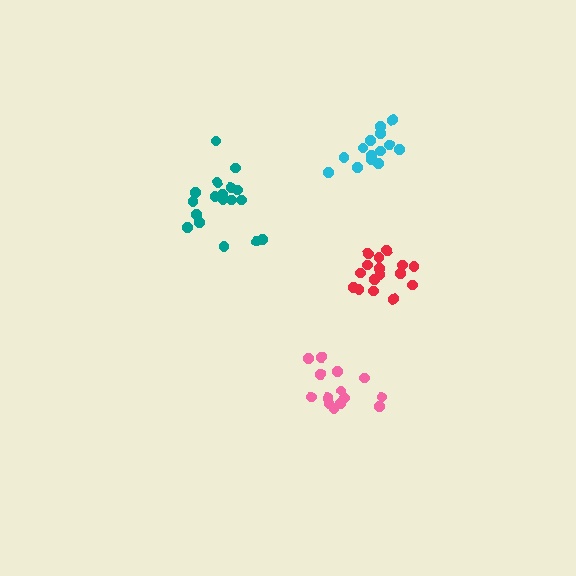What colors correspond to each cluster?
The clusters are colored: cyan, teal, red, pink.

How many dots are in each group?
Group 1: 14 dots, Group 2: 18 dots, Group 3: 16 dots, Group 4: 14 dots (62 total).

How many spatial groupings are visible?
There are 4 spatial groupings.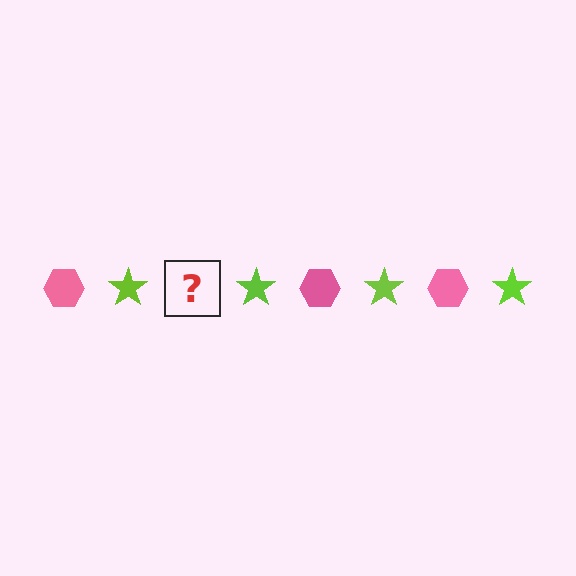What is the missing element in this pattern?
The missing element is a pink hexagon.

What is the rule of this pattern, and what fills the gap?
The rule is that the pattern alternates between pink hexagon and lime star. The gap should be filled with a pink hexagon.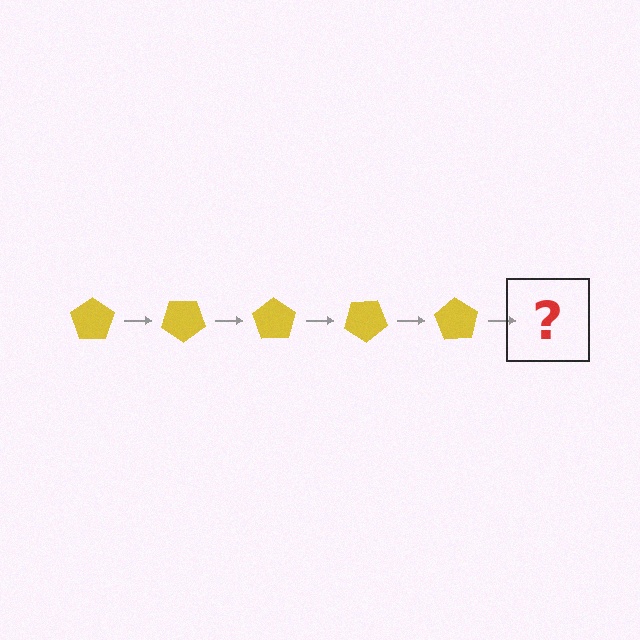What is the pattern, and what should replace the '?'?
The pattern is that the pentagon rotates 35 degrees each step. The '?' should be a yellow pentagon rotated 175 degrees.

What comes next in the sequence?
The next element should be a yellow pentagon rotated 175 degrees.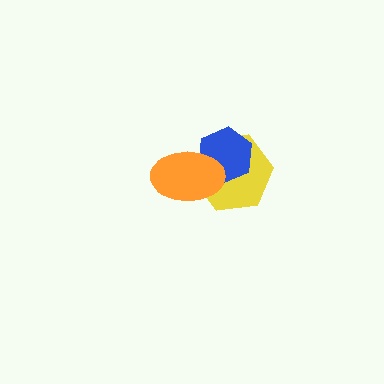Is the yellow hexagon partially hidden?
Yes, it is partially covered by another shape.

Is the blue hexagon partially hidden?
Yes, it is partially covered by another shape.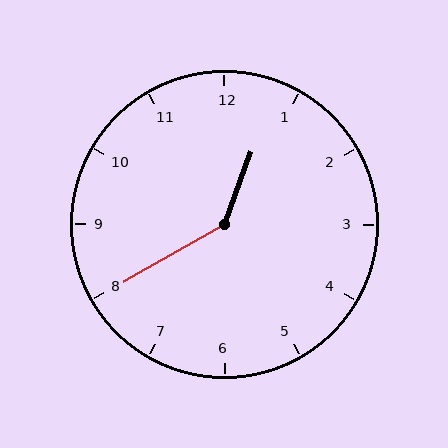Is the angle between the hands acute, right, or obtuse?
It is obtuse.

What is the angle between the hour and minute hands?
Approximately 140 degrees.